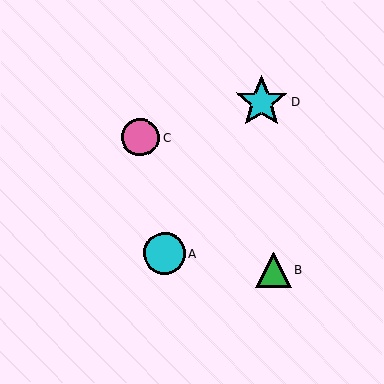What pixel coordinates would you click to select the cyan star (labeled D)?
Click at (261, 102) to select the cyan star D.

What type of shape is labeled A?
Shape A is a cyan circle.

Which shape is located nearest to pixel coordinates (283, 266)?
The green triangle (labeled B) at (273, 270) is nearest to that location.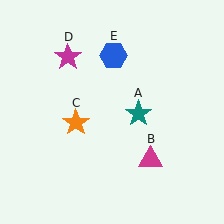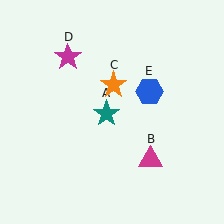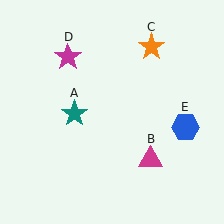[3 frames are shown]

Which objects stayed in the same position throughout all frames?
Magenta triangle (object B) and magenta star (object D) remained stationary.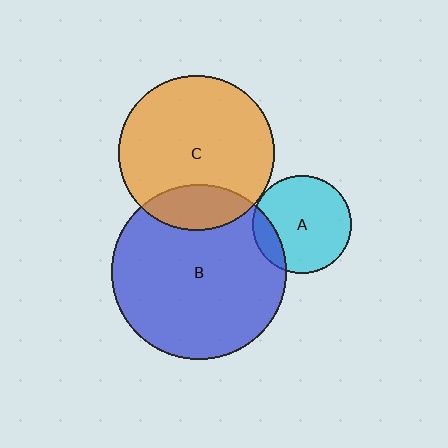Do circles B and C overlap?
Yes.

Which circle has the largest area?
Circle B (blue).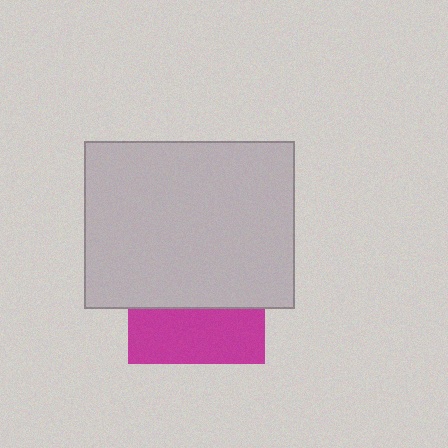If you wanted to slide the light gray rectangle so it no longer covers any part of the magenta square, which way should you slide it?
Slide it up — that is the most direct way to separate the two shapes.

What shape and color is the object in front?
The object in front is a light gray rectangle.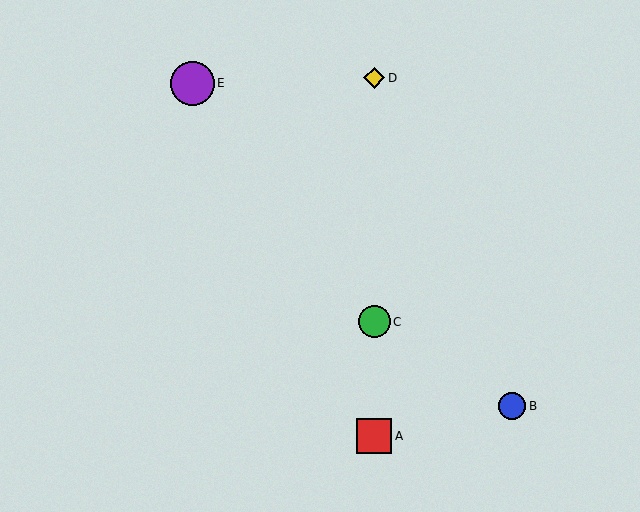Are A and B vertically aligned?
No, A is at x≈374 and B is at x≈512.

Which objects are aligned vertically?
Objects A, C, D are aligned vertically.